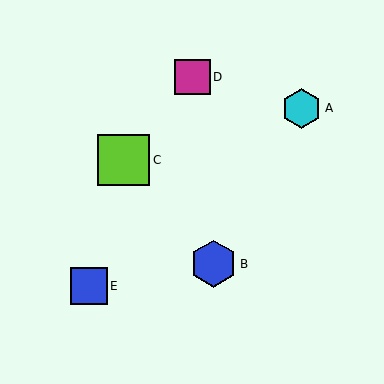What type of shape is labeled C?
Shape C is a lime square.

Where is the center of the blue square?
The center of the blue square is at (89, 286).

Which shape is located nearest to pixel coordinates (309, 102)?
The cyan hexagon (labeled A) at (302, 108) is nearest to that location.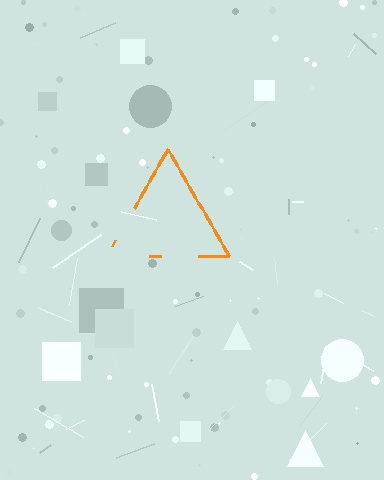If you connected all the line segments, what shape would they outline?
They would outline a triangle.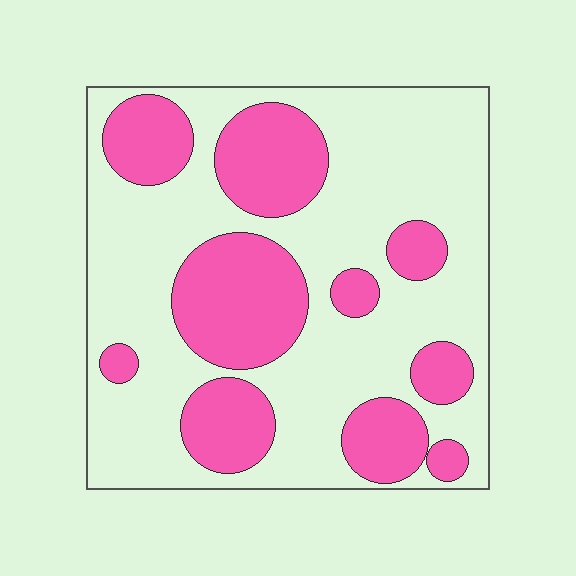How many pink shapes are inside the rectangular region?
10.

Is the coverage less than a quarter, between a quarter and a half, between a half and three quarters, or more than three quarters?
Between a quarter and a half.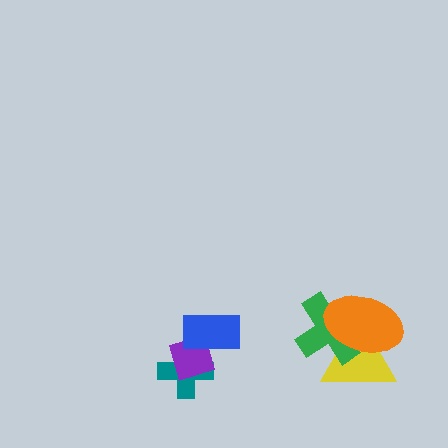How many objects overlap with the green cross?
2 objects overlap with the green cross.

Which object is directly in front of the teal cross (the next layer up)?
The purple diamond is directly in front of the teal cross.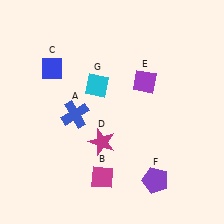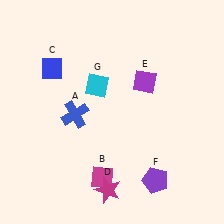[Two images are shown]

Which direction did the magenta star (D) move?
The magenta star (D) moved down.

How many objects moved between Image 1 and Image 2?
1 object moved between the two images.